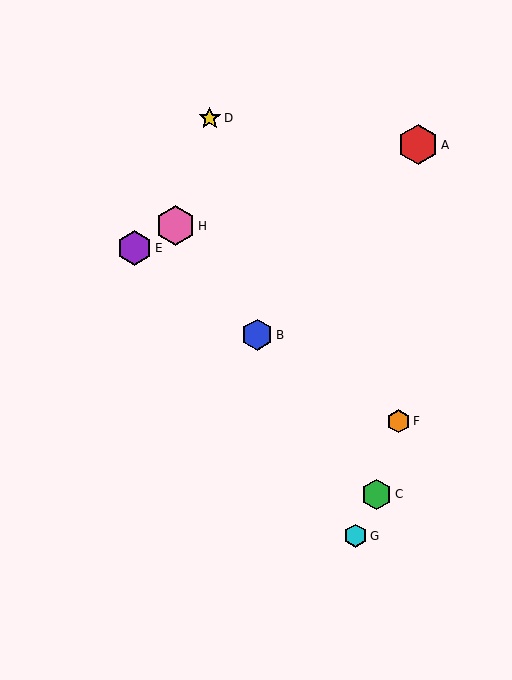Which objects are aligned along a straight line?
Objects B, C, H are aligned along a straight line.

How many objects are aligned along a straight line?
3 objects (B, C, H) are aligned along a straight line.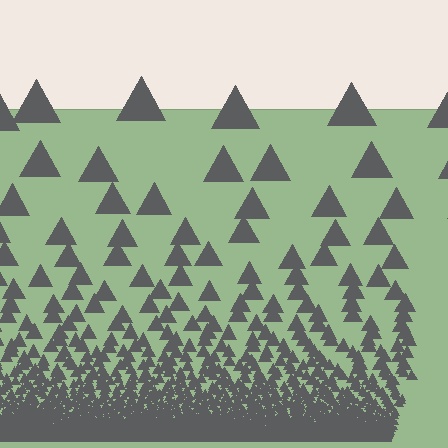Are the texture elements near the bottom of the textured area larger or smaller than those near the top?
Smaller. The gradient is inverted — elements near the bottom are smaller and denser.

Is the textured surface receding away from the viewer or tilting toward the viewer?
The surface appears to tilt toward the viewer. Texture elements get larger and sparser toward the top.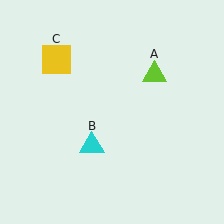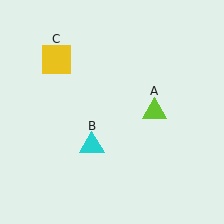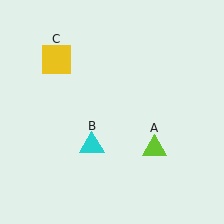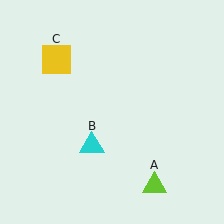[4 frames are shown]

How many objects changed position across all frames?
1 object changed position: lime triangle (object A).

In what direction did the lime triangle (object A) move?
The lime triangle (object A) moved down.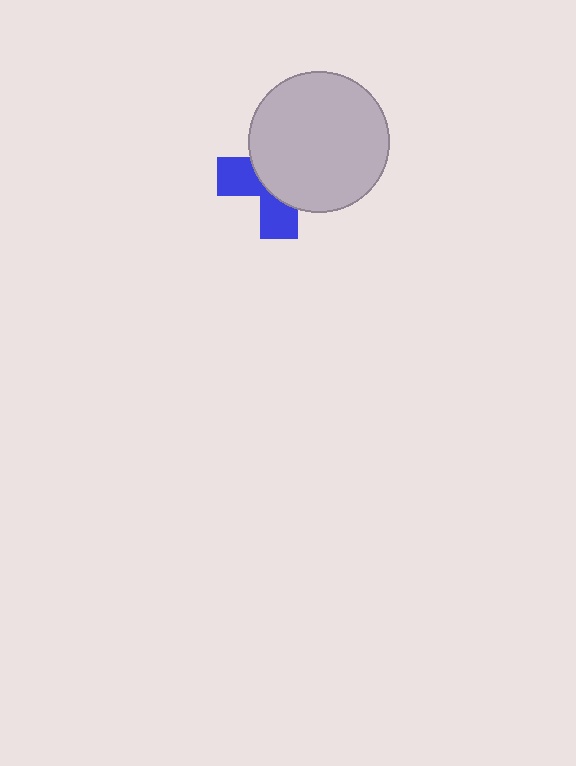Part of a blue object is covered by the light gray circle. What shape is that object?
It is a cross.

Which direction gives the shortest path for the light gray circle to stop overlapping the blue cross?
Moving toward the upper-right gives the shortest separation.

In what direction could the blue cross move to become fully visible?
The blue cross could move toward the lower-left. That would shift it out from behind the light gray circle entirely.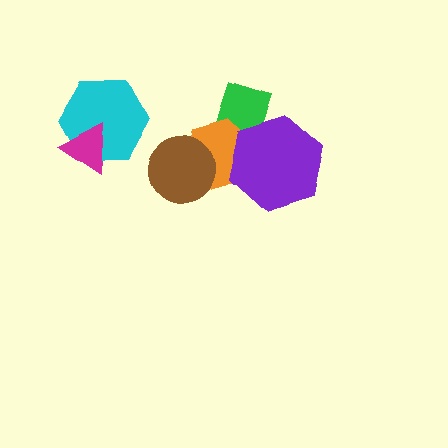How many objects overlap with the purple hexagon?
2 objects overlap with the purple hexagon.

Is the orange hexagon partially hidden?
Yes, it is partially covered by another shape.